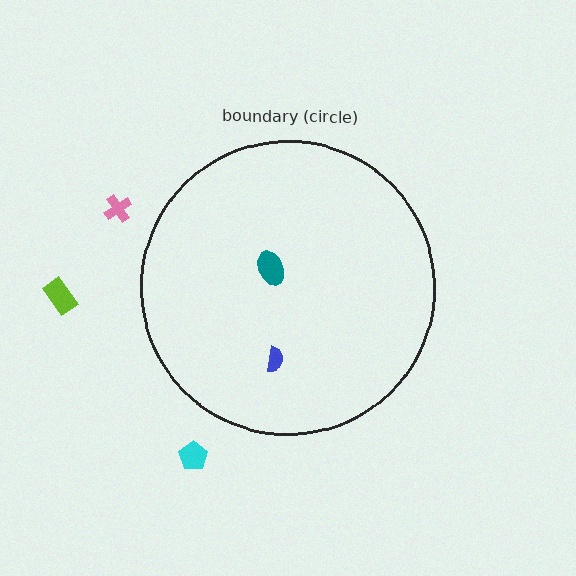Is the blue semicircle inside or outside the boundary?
Inside.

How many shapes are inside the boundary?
2 inside, 3 outside.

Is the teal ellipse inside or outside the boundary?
Inside.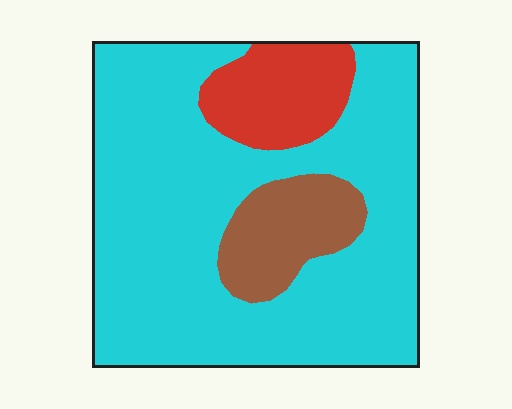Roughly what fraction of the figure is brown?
Brown covers about 10% of the figure.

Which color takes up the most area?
Cyan, at roughly 75%.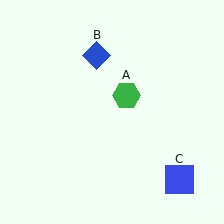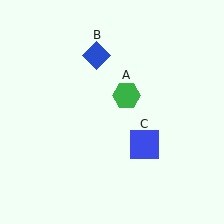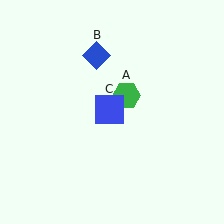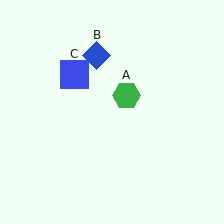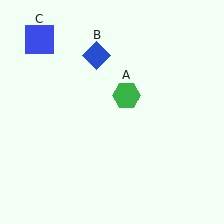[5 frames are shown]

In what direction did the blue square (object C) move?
The blue square (object C) moved up and to the left.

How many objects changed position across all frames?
1 object changed position: blue square (object C).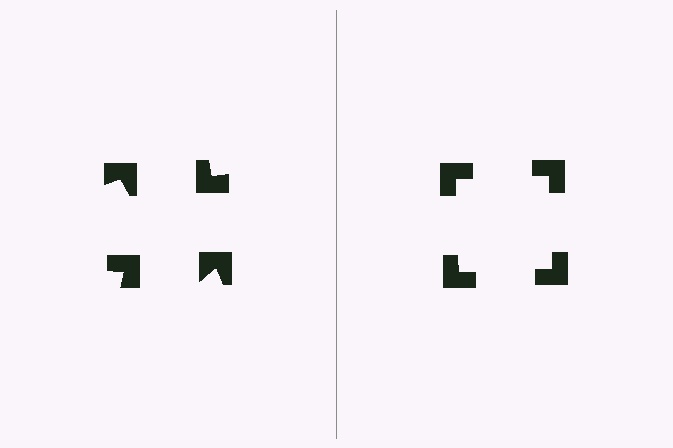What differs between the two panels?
The notched squares are positioned identically on both sides; only the wedge orientations differ. On the right they align to a square; on the left they are misaligned.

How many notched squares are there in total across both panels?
8 — 4 on each side.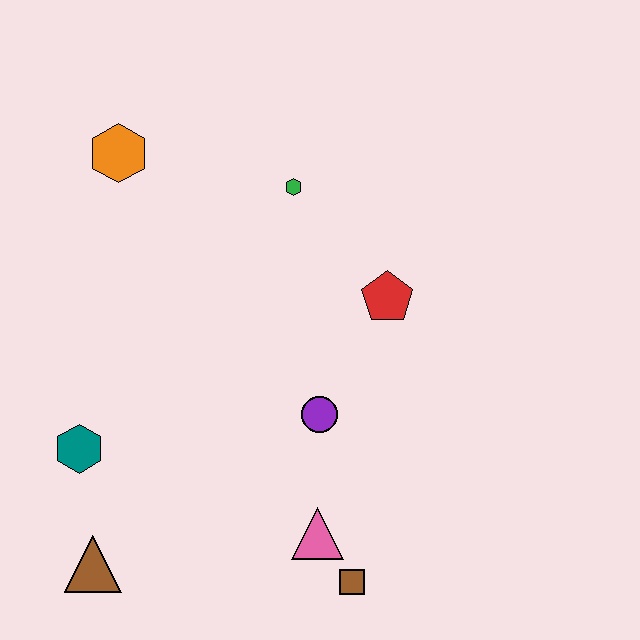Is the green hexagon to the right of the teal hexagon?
Yes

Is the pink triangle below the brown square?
No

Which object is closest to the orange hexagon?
The green hexagon is closest to the orange hexagon.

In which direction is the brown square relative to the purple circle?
The brown square is below the purple circle.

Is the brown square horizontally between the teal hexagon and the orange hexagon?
No